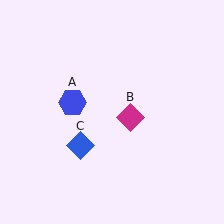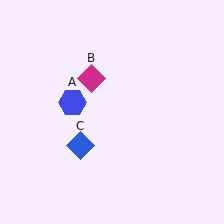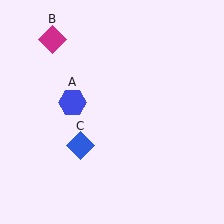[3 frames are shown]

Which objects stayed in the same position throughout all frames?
Blue hexagon (object A) and blue diamond (object C) remained stationary.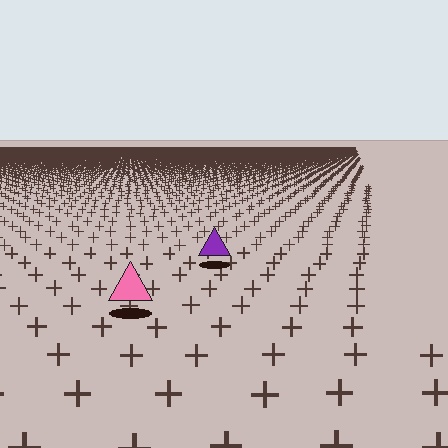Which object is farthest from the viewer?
The purple triangle is farthest from the viewer. It appears smaller and the ground texture around it is denser.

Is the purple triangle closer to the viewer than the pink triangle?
No. The pink triangle is closer — you can tell from the texture gradient: the ground texture is coarser near it.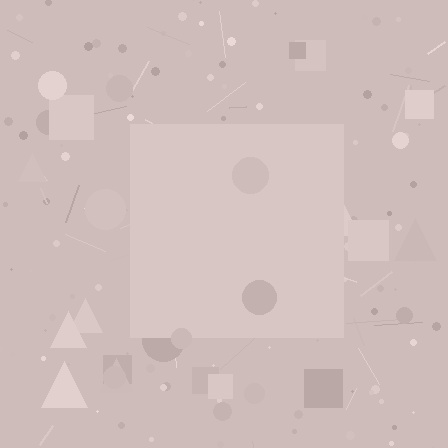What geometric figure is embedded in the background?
A square is embedded in the background.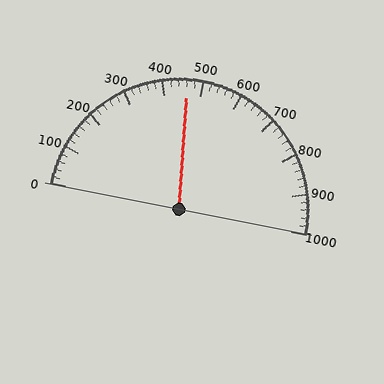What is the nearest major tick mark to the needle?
The nearest major tick mark is 500.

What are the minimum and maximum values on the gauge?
The gauge ranges from 0 to 1000.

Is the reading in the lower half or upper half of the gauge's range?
The reading is in the lower half of the range (0 to 1000).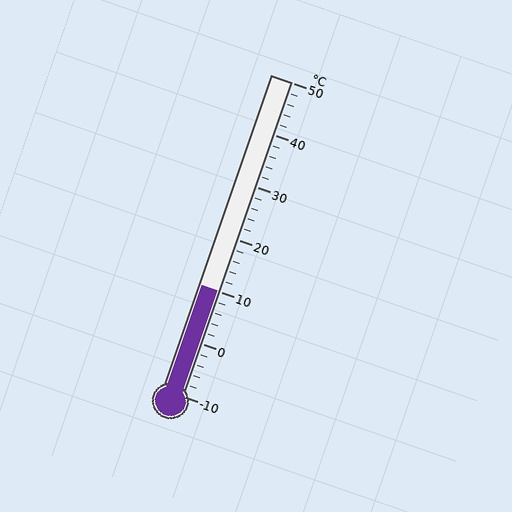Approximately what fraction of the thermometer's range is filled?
The thermometer is filled to approximately 35% of its range.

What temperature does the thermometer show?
The thermometer shows approximately 10°C.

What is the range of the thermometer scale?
The thermometer scale ranges from -10°C to 50°C.